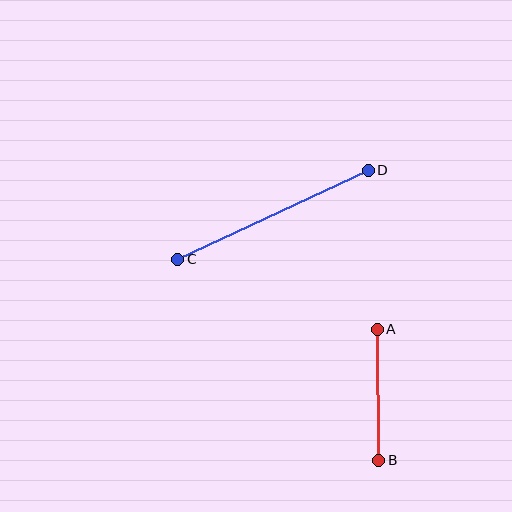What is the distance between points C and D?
The distance is approximately 210 pixels.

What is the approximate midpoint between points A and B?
The midpoint is at approximately (378, 395) pixels.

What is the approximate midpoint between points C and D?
The midpoint is at approximately (273, 215) pixels.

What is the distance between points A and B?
The distance is approximately 131 pixels.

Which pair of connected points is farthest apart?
Points C and D are farthest apart.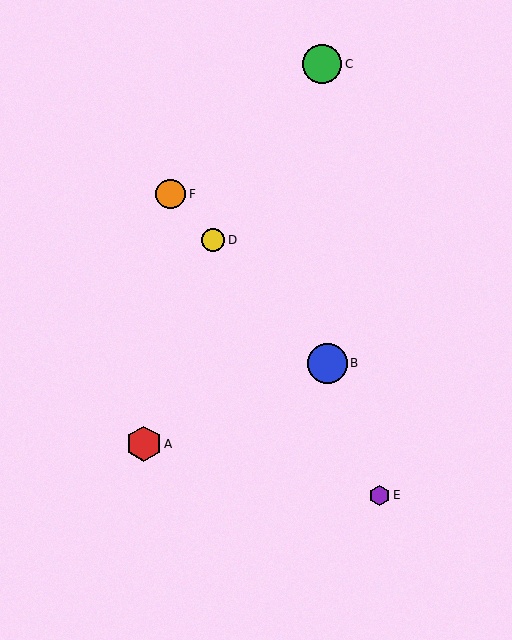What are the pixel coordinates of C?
Object C is at (322, 64).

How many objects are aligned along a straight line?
3 objects (B, D, F) are aligned along a straight line.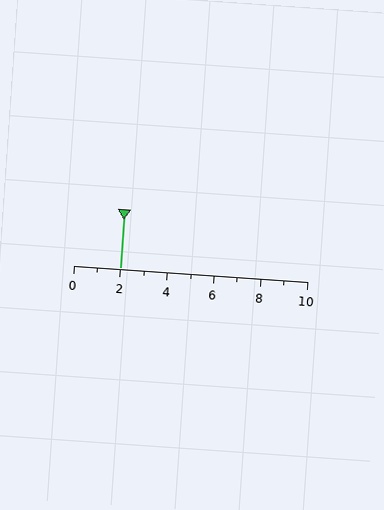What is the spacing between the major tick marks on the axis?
The major ticks are spaced 2 apart.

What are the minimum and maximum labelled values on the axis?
The axis runs from 0 to 10.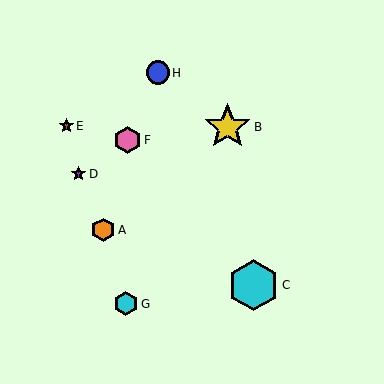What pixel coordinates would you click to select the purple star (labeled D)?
Click at (79, 174) to select the purple star D.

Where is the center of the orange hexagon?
The center of the orange hexagon is at (103, 230).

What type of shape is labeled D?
Shape D is a purple star.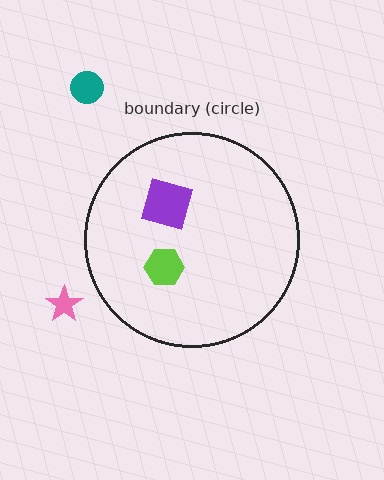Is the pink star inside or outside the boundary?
Outside.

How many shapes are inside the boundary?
2 inside, 2 outside.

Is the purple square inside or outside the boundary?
Inside.